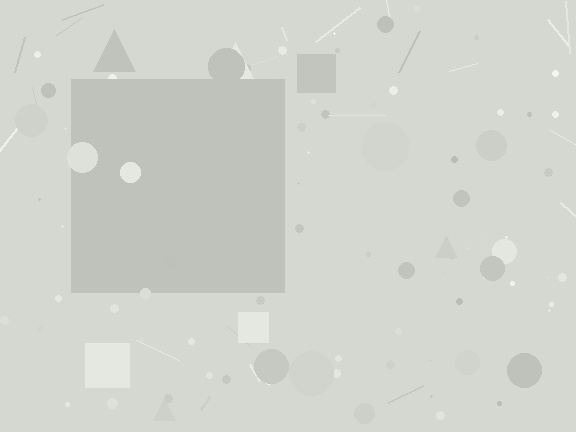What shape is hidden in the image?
A square is hidden in the image.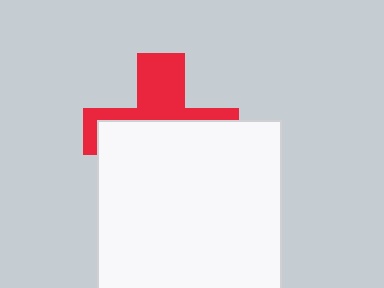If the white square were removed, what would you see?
You would see the complete red cross.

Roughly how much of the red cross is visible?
A small part of it is visible (roughly 39%).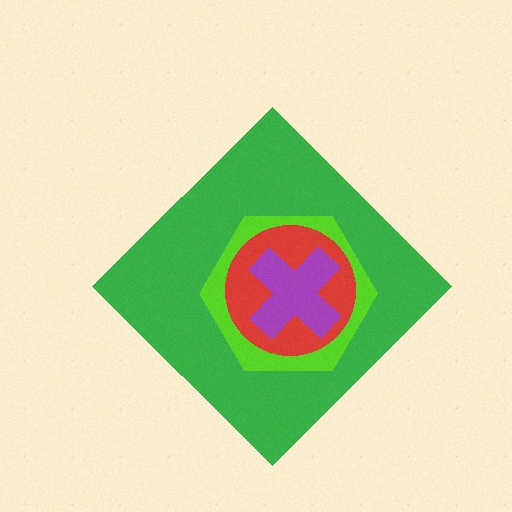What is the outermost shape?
The green diamond.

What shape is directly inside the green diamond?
The lime hexagon.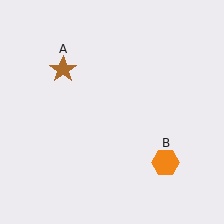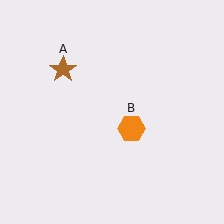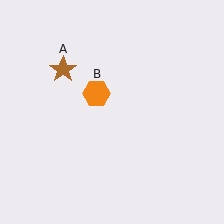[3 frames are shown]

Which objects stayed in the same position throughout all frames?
Brown star (object A) remained stationary.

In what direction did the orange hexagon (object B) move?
The orange hexagon (object B) moved up and to the left.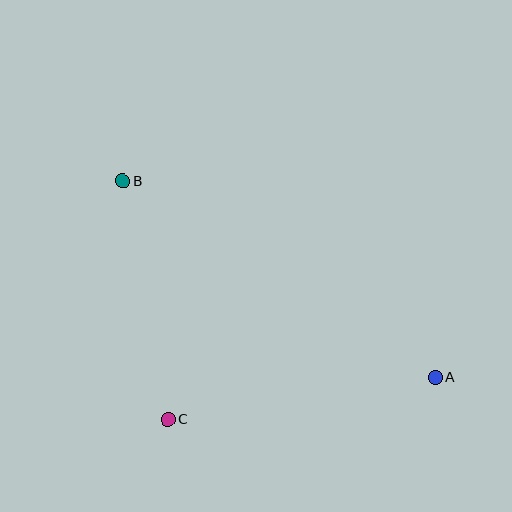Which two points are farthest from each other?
Points A and B are farthest from each other.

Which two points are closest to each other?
Points B and C are closest to each other.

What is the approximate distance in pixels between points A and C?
The distance between A and C is approximately 270 pixels.